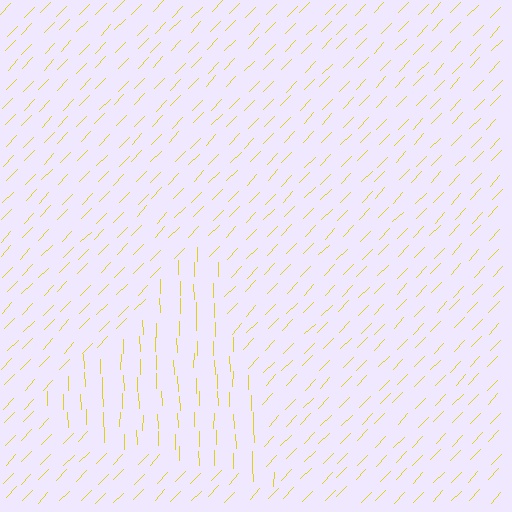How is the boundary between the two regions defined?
The boundary is defined purely by a change in line orientation (approximately 45 degrees difference). All lines are the same color and thickness.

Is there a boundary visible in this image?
Yes, there is a texture boundary formed by a change in line orientation.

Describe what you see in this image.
The image is filled with small yellow line segments. A triangle region in the image has lines oriented differently from the surrounding lines, creating a visible texture boundary.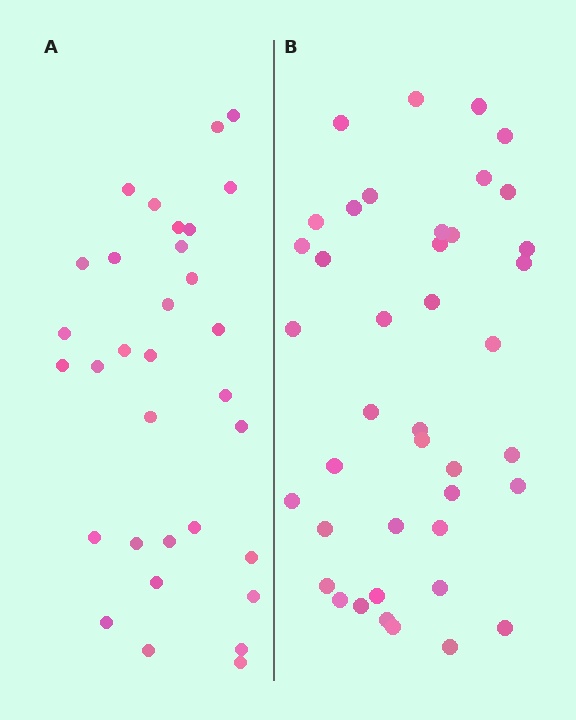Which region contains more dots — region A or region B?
Region B (the right region) has more dots.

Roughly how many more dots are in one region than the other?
Region B has roughly 8 or so more dots than region A.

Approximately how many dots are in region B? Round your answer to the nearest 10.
About 40 dots. (The exact count is 41, which rounds to 40.)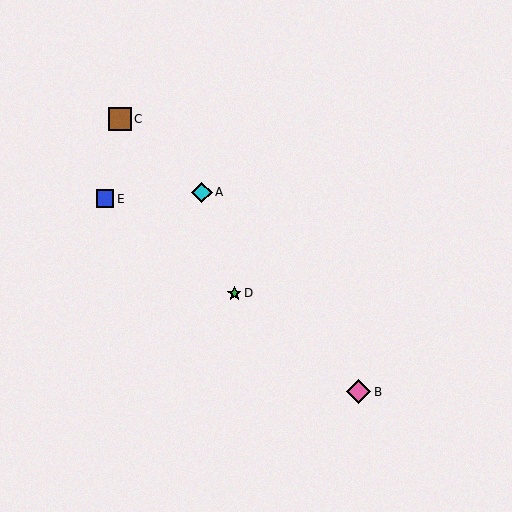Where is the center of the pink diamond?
The center of the pink diamond is at (359, 392).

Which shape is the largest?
The pink diamond (labeled B) is the largest.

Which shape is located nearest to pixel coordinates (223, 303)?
The green star (labeled D) at (234, 293) is nearest to that location.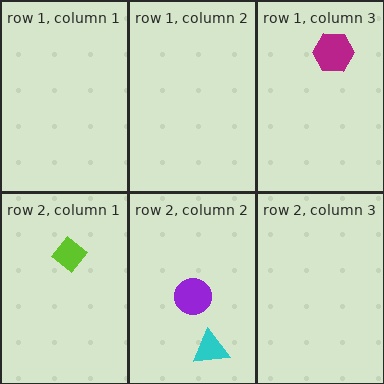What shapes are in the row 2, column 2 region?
The cyan triangle, the purple circle.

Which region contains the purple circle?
The row 2, column 2 region.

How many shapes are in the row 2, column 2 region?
2.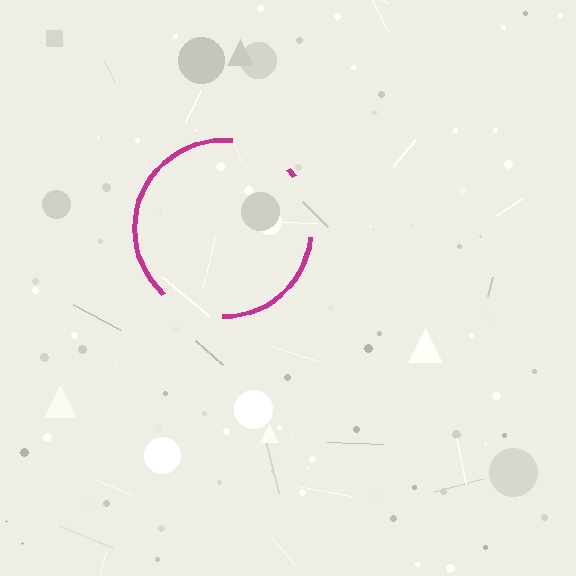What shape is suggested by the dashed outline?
The dashed outline suggests a circle.